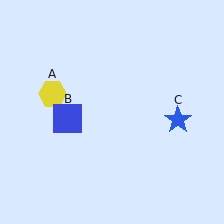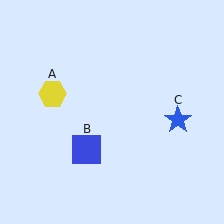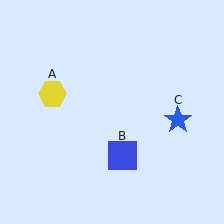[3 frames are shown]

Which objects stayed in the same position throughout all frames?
Yellow hexagon (object A) and blue star (object C) remained stationary.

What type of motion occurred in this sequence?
The blue square (object B) rotated counterclockwise around the center of the scene.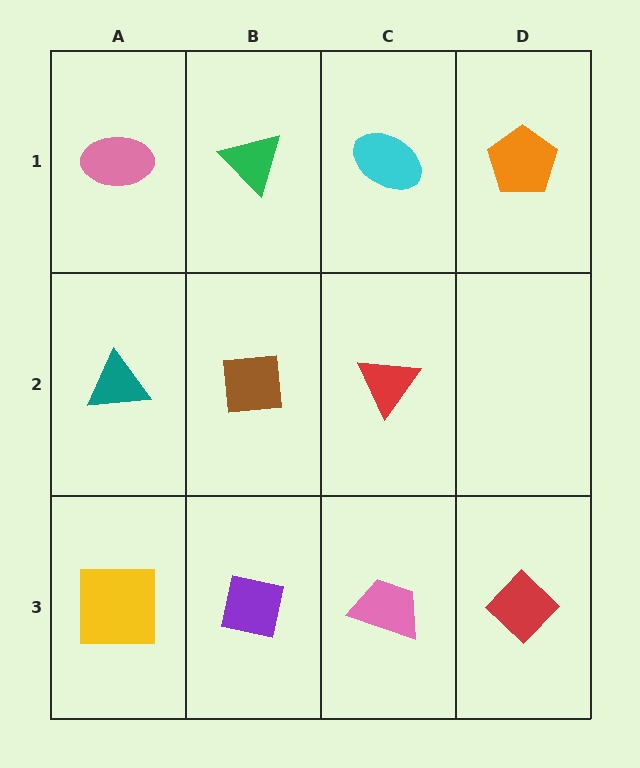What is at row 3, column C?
A pink trapezoid.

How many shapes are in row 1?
4 shapes.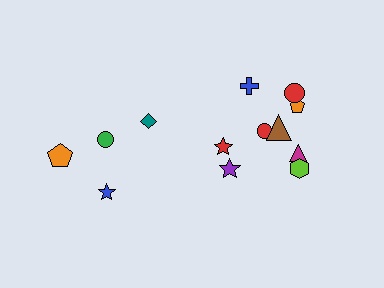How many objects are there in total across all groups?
There are 13 objects.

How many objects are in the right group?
There are 8 objects.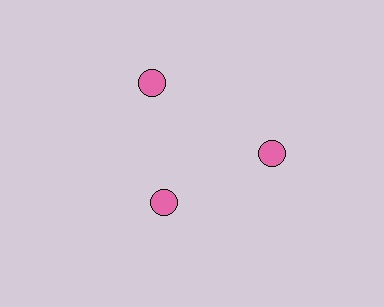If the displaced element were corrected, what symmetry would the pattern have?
It would have 3-fold rotational symmetry — the pattern would map onto itself every 120 degrees.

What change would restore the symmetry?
The symmetry would be restored by moving it outward, back onto the ring so that all 3 circles sit at equal angles and equal distance from the center.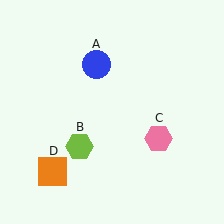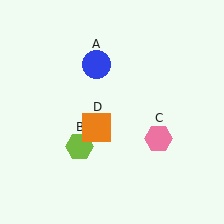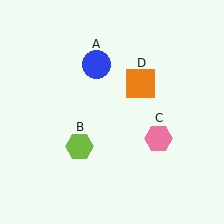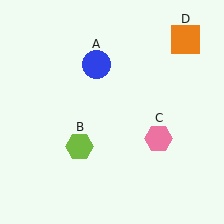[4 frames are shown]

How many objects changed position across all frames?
1 object changed position: orange square (object D).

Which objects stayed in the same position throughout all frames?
Blue circle (object A) and lime hexagon (object B) and pink hexagon (object C) remained stationary.